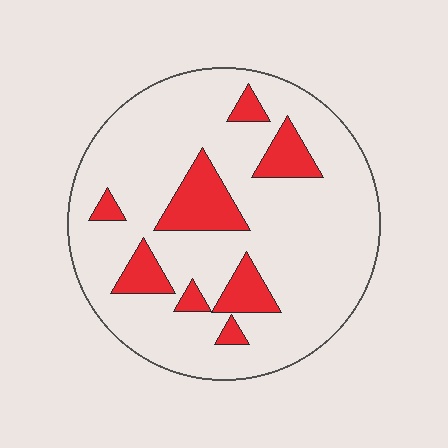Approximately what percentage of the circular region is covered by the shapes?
Approximately 15%.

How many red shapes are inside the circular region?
8.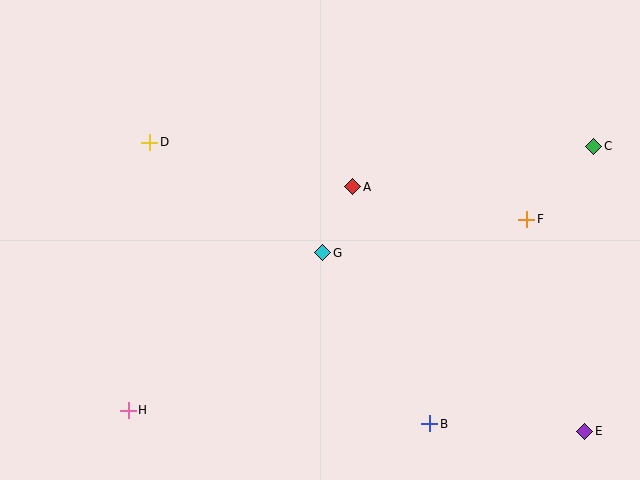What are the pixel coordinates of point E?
Point E is at (585, 431).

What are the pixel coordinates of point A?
Point A is at (353, 187).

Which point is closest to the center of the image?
Point G at (323, 253) is closest to the center.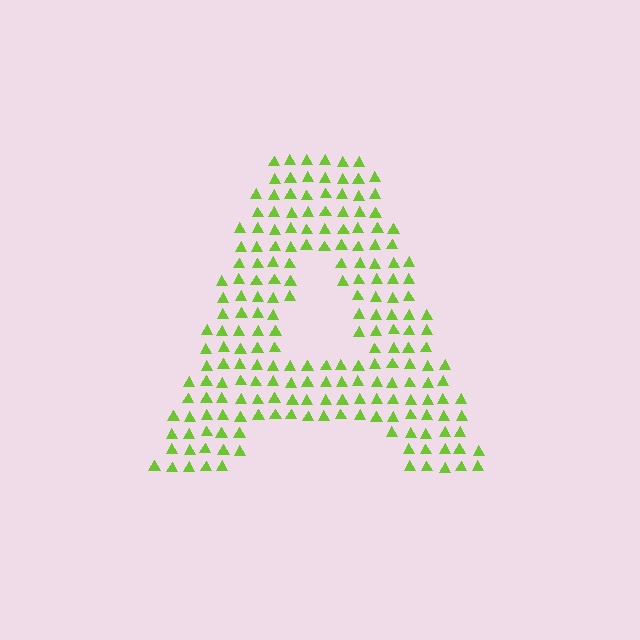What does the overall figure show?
The overall figure shows the letter A.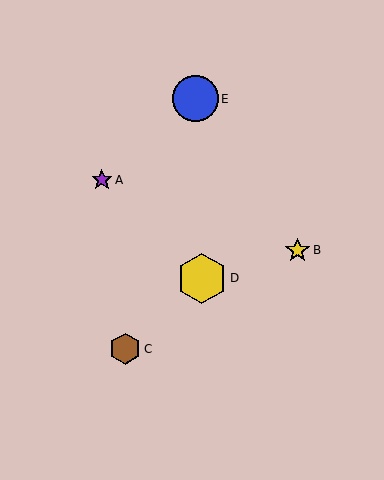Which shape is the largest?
The yellow hexagon (labeled D) is the largest.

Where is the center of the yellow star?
The center of the yellow star is at (298, 250).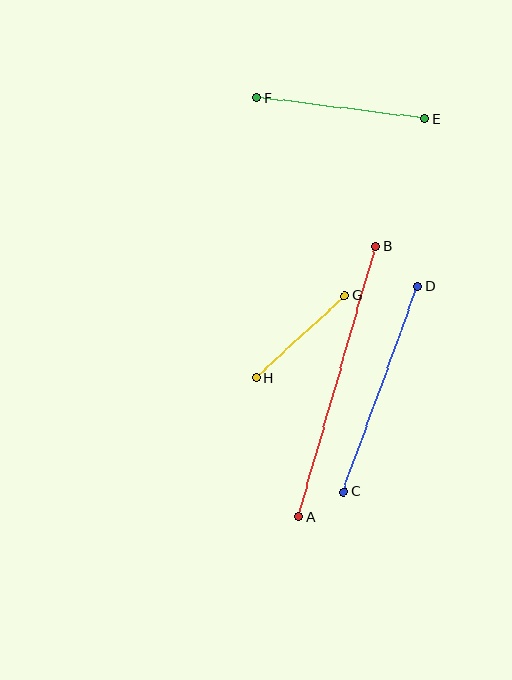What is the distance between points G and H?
The distance is approximately 121 pixels.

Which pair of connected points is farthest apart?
Points A and B are farthest apart.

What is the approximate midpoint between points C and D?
The midpoint is at approximately (381, 389) pixels.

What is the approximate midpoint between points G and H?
The midpoint is at approximately (300, 337) pixels.